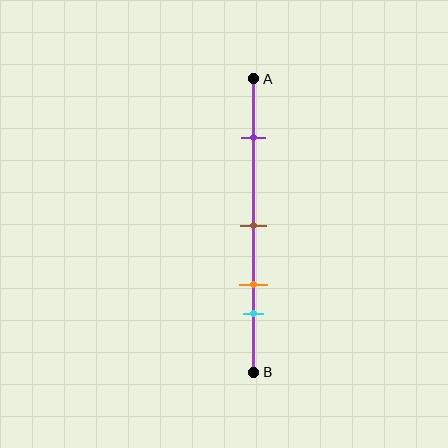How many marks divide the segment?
There are 4 marks dividing the segment.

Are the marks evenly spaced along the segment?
No, the marks are not evenly spaced.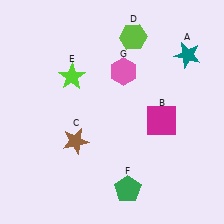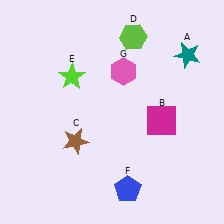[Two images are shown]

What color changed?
The pentagon (F) changed from green in Image 1 to blue in Image 2.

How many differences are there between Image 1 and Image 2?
There is 1 difference between the two images.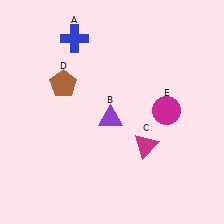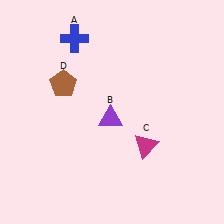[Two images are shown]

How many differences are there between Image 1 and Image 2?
There is 1 difference between the two images.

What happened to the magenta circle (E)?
The magenta circle (E) was removed in Image 2. It was in the top-right area of Image 1.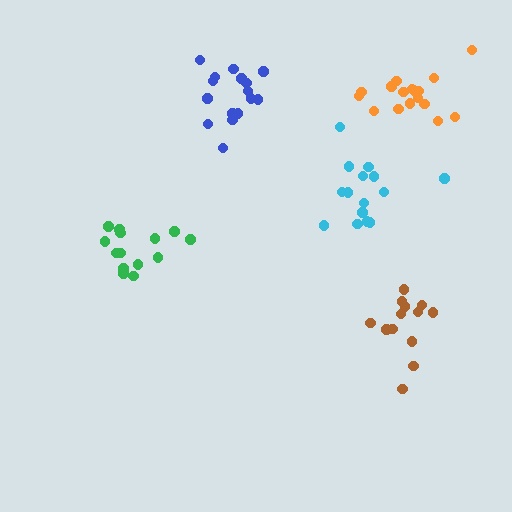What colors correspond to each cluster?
The clusters are colored: cyan, brown, green, blue, orange.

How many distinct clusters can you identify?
There are 5 distinct clusters.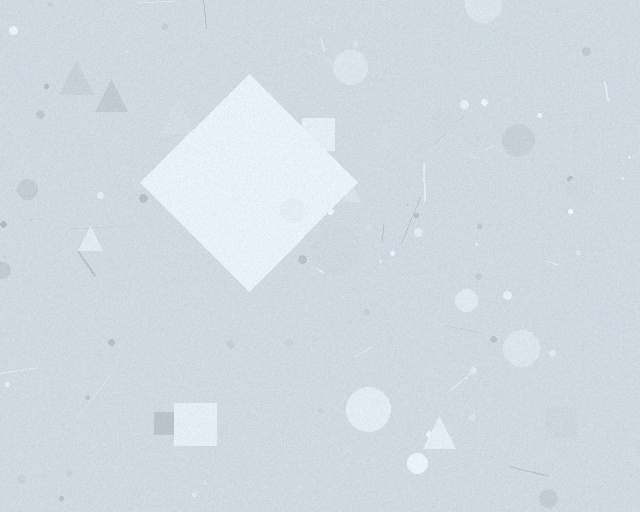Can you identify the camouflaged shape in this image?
The camouflaged shape is a diamond.